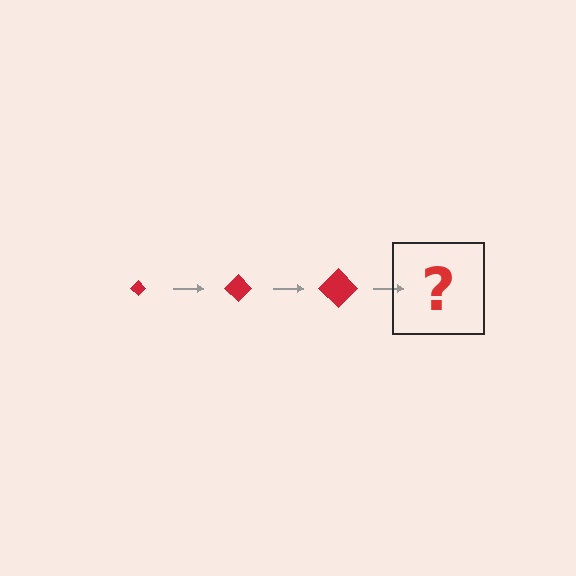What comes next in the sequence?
The next element should be a red diamond, larger than the previous one.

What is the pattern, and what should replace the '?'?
The pattern is that the diamond gets progressively larger each step. The '?' should be a red diamond, larger than the previous one.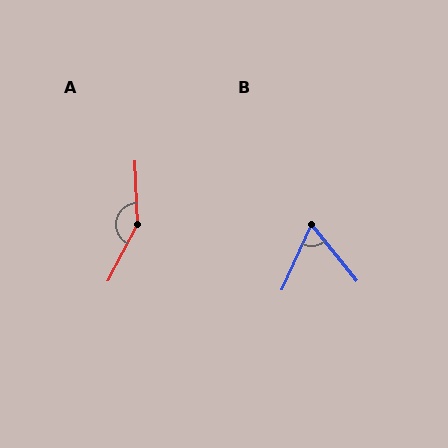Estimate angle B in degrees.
Approximately 63 degrees.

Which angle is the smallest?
B, at approximately 63 degrees.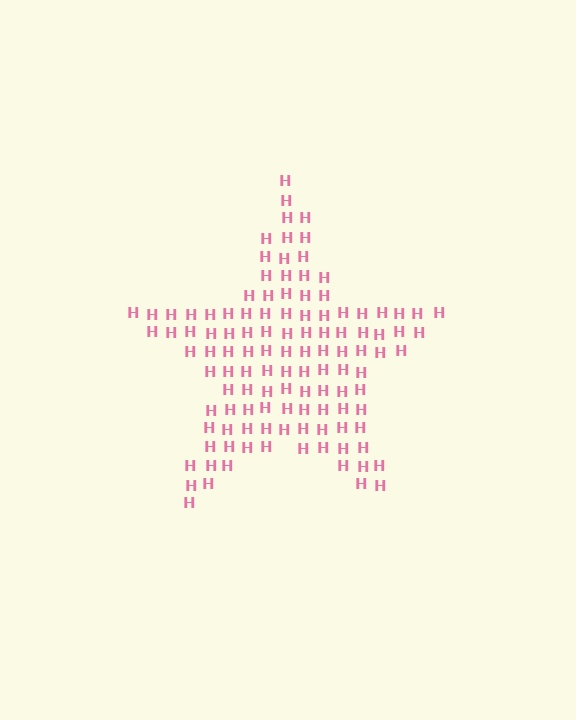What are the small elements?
The small elements are letter H's.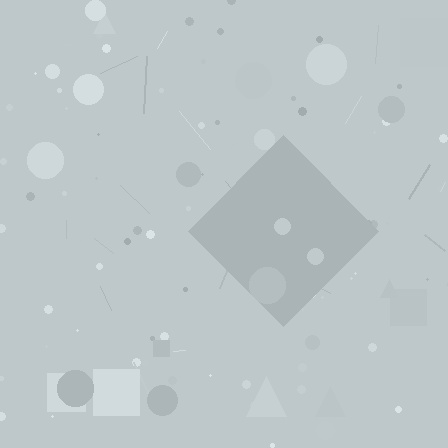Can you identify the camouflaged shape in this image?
The camouflaged shape is a diamond.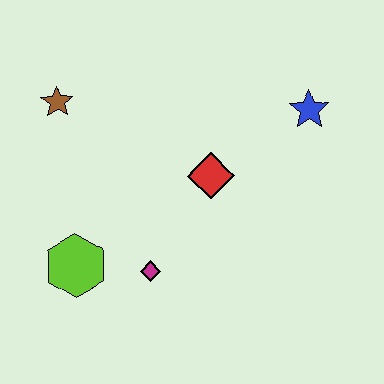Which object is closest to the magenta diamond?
The lime hexagon is closest to the magenta diamond.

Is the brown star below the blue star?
No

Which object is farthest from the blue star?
The lime hexagon is farthest from the blue star.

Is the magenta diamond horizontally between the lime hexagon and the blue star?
Yes